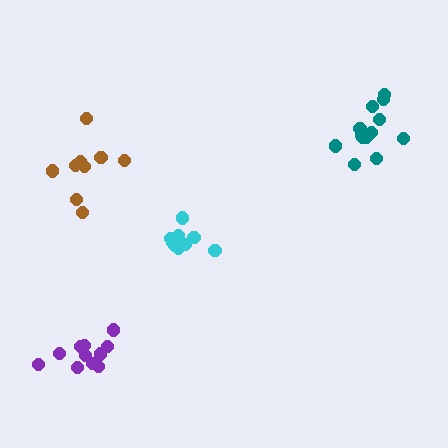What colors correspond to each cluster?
The clusters are colored: cyan, brown, purple, teal.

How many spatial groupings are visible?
There are 4 spatial groupings.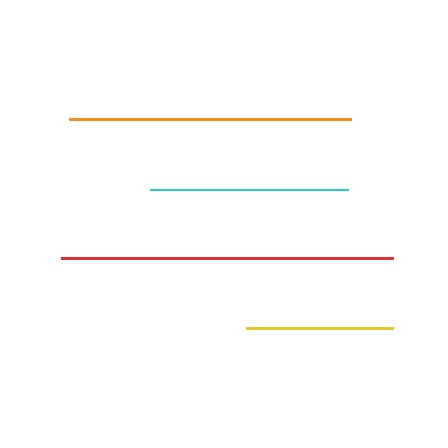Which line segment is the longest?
The red line is the longest at approximately 332 pixels.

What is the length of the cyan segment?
The cyan segment is approximately 198 pixels long.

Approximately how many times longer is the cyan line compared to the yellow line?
The cyan line is approximately 1.4 times the length of the yellow line.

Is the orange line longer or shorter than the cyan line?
The orange line is longer than the cyan line.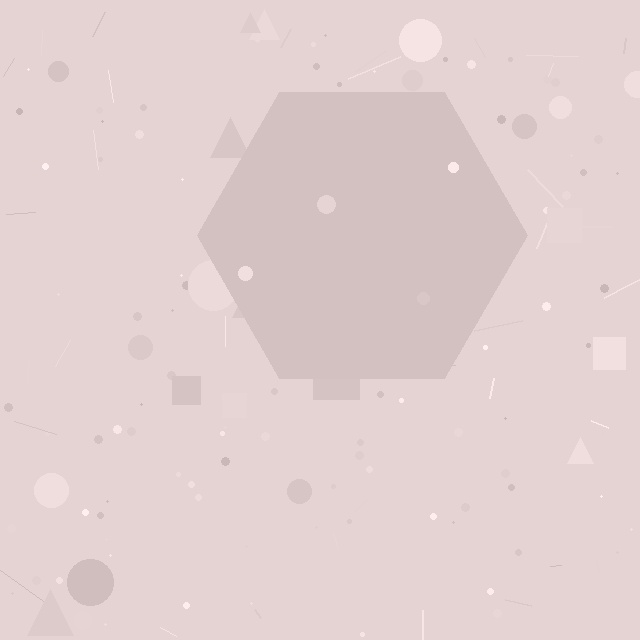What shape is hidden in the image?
A hexagon is hidden in the image.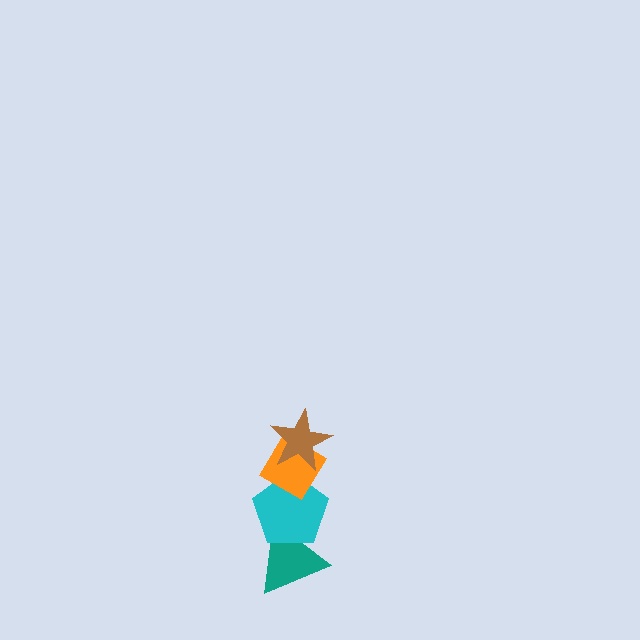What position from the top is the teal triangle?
The teal triangle is 4th from the top.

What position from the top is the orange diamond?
The orange diamond is 2nd from the top.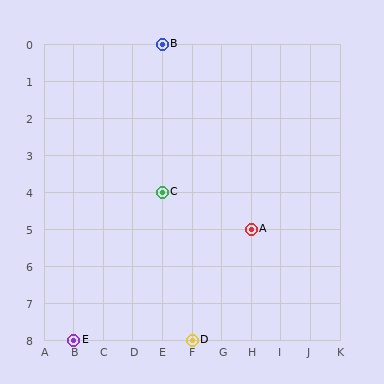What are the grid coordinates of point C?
Point C is at grid coordinates (E, 4).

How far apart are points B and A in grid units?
Points B and A are 3 columns and 5 rows apart (about 5.8 grid units diagonally).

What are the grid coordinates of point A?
Point A is at grid coordinates (H, 5).